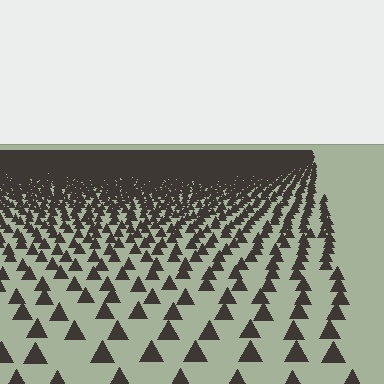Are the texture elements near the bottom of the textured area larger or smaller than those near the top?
Larger. Near the bottom, elements are closer to the viewer and appear at a bigger on-screen size.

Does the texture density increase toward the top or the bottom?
Density increases toward the top.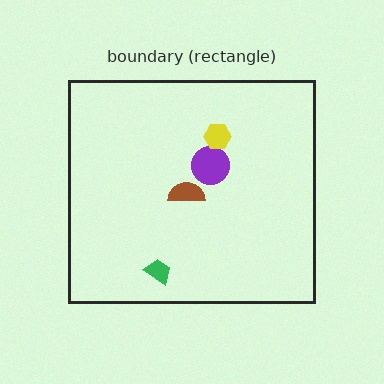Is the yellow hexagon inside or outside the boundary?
Inside.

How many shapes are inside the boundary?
4 inside, 0 outside.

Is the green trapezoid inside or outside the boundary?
Inside.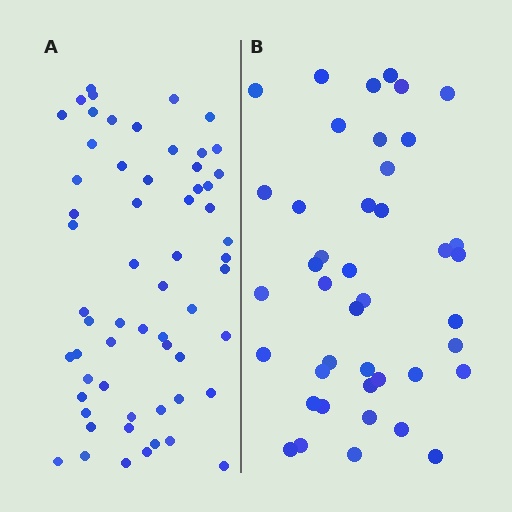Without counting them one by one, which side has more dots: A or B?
Region A (the left region) has more dots.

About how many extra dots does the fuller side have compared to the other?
Region A has approximately 20 more dots than region B.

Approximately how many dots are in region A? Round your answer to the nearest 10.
About 60 dots.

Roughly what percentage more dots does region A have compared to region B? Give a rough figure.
About 45% more.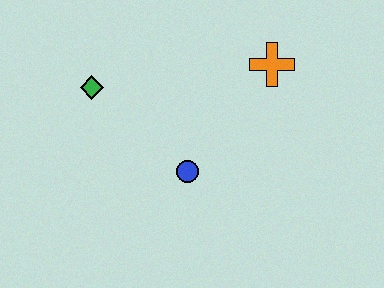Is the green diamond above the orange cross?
No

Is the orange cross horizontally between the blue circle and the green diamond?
No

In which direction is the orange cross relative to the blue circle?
The orange cross is above the blue circle.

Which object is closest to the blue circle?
The green diamond is closest to the blue circle.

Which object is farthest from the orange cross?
The green diamond is farthest from the orange cross.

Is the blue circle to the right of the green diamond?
Yes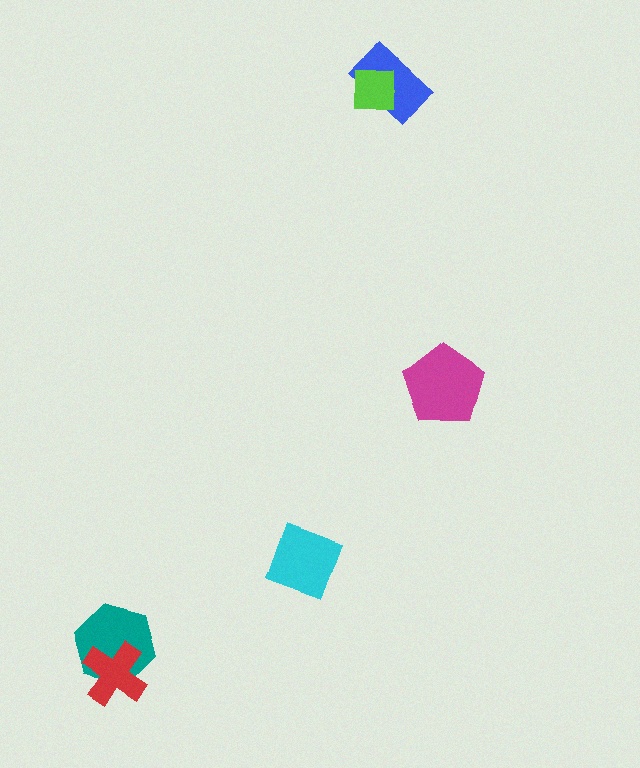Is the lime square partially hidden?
No, no other shape covers it.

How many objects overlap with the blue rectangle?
1 object overlaps with the blue rectangle.